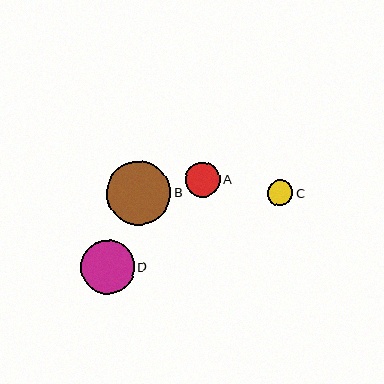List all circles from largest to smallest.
From largest to smallest: B, D, A, C.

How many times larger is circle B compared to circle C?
Circle B is approximately 2.5 times the size of circle C.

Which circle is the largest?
Circle B is the largest with a size of approximately 64 pixels.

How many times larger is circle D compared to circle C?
Circle D is approximately 2.1 times the size of circle C.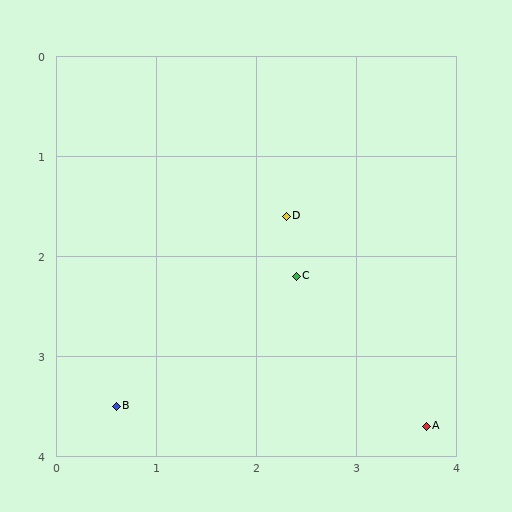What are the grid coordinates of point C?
Point C is at approximately (2.4, 2.2).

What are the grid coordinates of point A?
Point A is at approximately (3.7, 3.7).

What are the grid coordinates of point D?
Point D is at approximately (2.3, 1.6).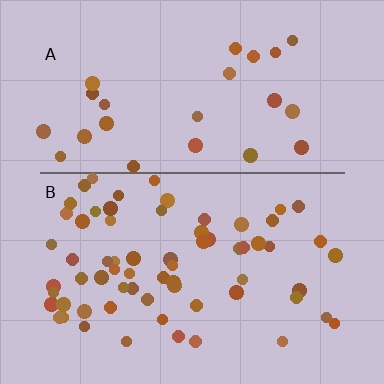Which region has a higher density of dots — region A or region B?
B (the bottom).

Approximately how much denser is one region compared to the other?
Approximately 2.6× — region B over region A.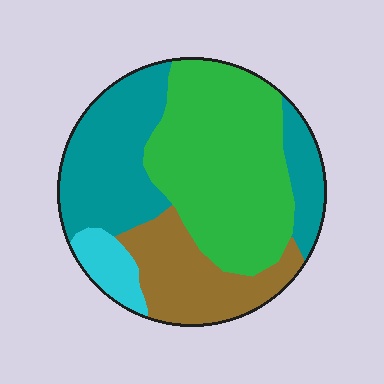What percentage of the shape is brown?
Brown covers around 20% of the shape.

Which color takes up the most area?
Green, at roughly 40%.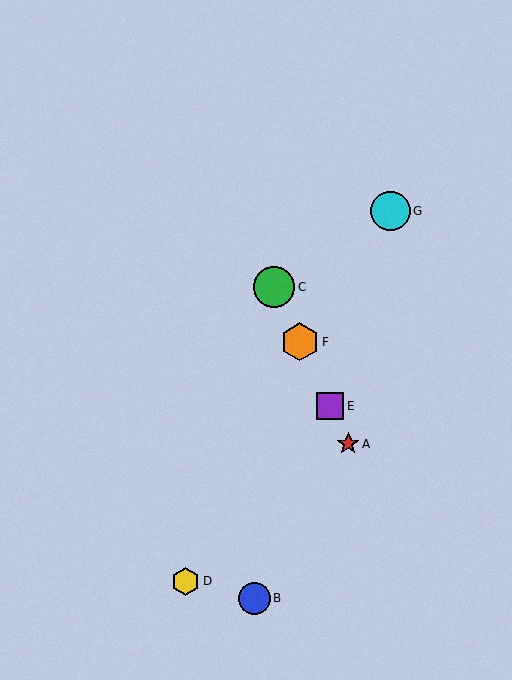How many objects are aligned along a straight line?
4 objects (A, C, E, F) are aligned along a straight line.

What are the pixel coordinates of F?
Object F is at (300, 342).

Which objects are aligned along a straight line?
Objects A, C, E, F are aligned along a straight line.